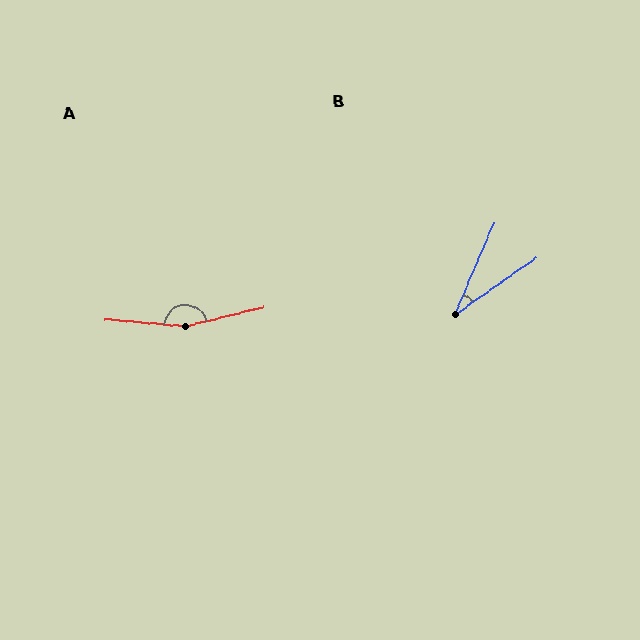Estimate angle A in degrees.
Approximately 162 degrees.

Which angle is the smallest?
B, at approximately 32 degrees.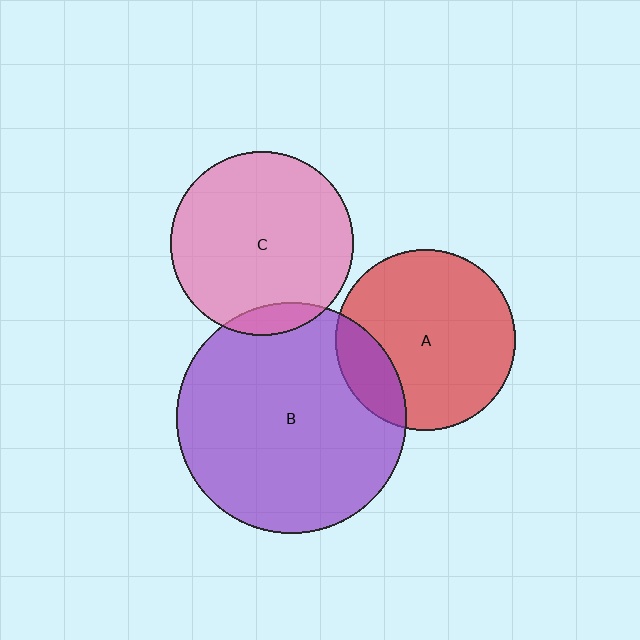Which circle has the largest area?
Circle B (purple).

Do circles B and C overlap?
Yes.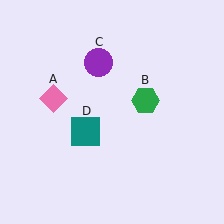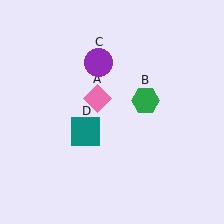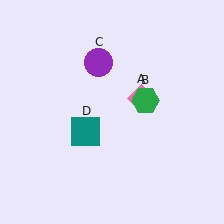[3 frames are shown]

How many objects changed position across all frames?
1 object changed position: pink diamond (object A).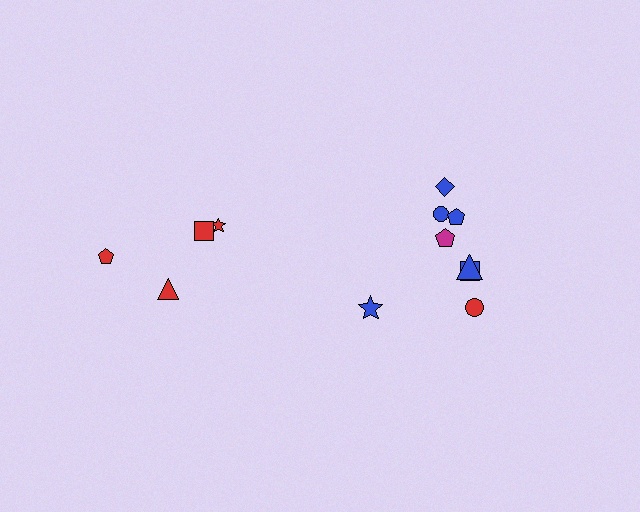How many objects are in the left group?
There are 4 objects.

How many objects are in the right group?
There are 8 objects.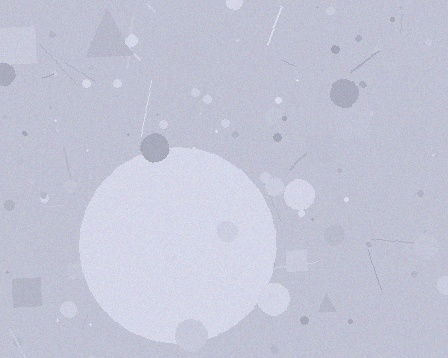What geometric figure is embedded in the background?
A circle is embedded in the background.